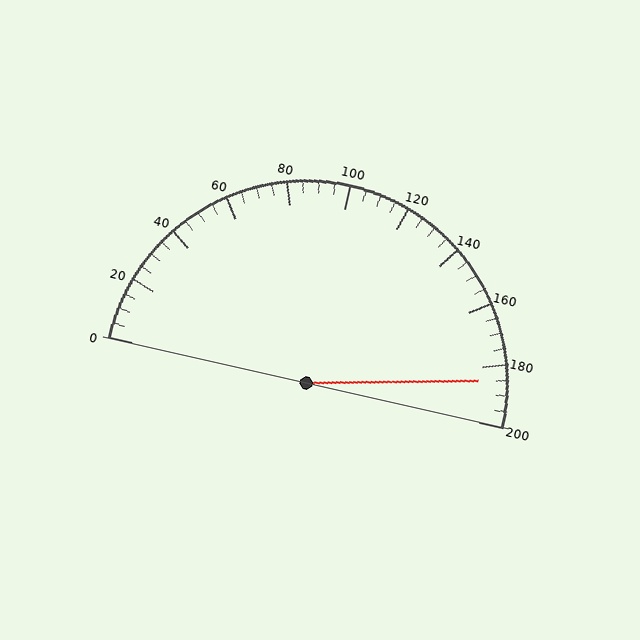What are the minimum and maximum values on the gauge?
The gauge ranges from 0 to 200.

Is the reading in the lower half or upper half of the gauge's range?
The reading is in the upper half of the range (0 to 200).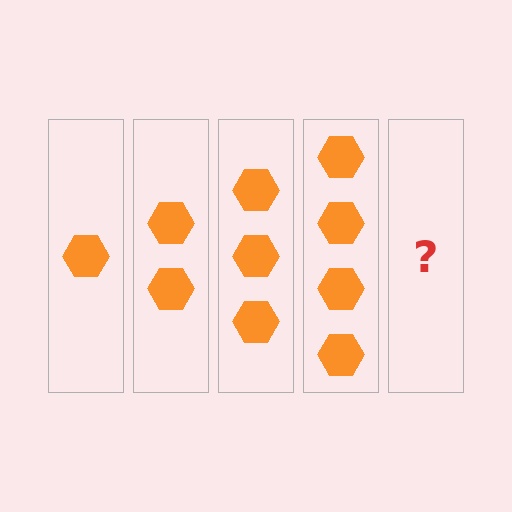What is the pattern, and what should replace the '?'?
The pattern is that each step adds one more hexagon. The '?' should be 5 hexagons.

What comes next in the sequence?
The next element should be 5 hexagons.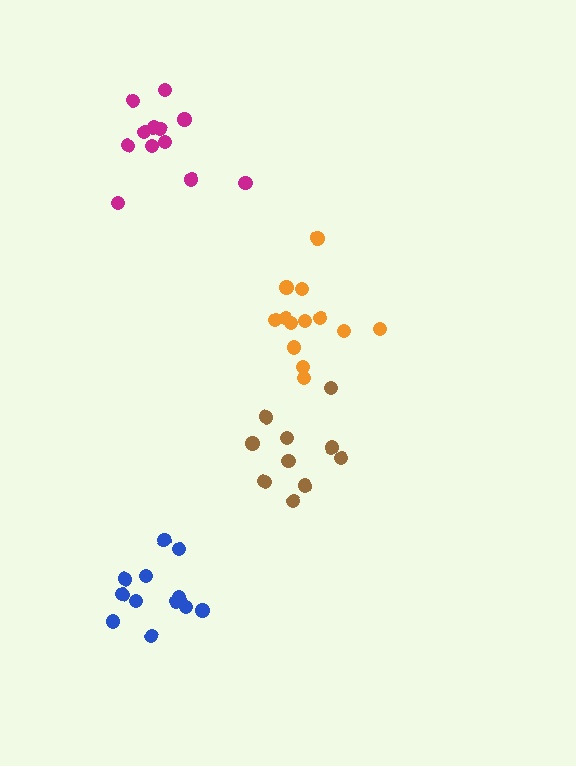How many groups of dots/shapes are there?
There are 4 groups.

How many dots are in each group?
Group 1: 10 dots, Group 2: 13 dots, Group 3: 12 dots, Group 4: 13 dots (48 total).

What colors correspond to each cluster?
The clusters are colored: brown, orange, magenta, blue.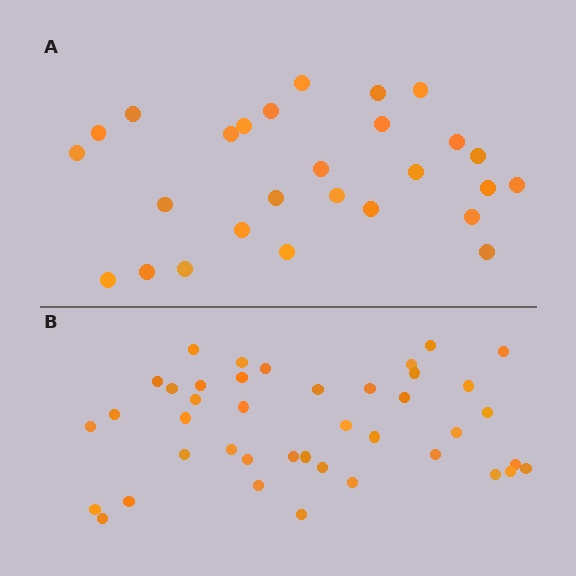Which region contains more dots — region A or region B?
Region B (the bottom region) has more dots.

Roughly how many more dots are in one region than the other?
Region B has approximately 15 more dots than region A.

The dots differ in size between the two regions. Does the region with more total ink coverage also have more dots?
No. Region A has more total ink coverage because its dots are larger, but region B actually contains more individual dots. Total area can be misleading — the number of items is what matters here.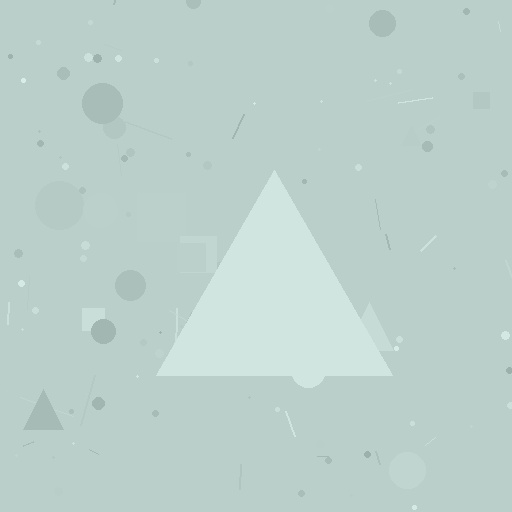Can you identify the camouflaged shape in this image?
The camouflaged shape is a triangle.